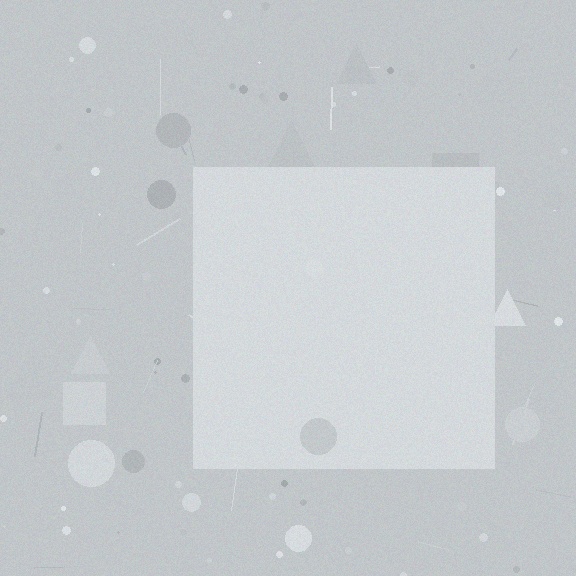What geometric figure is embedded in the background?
A square is embedded in the background.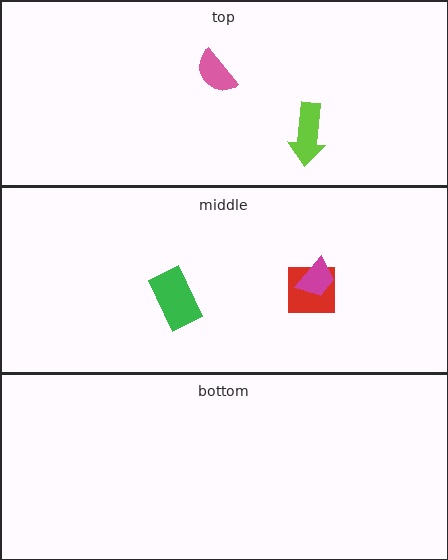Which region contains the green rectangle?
The middle region.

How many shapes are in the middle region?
3.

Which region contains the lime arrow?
The top region.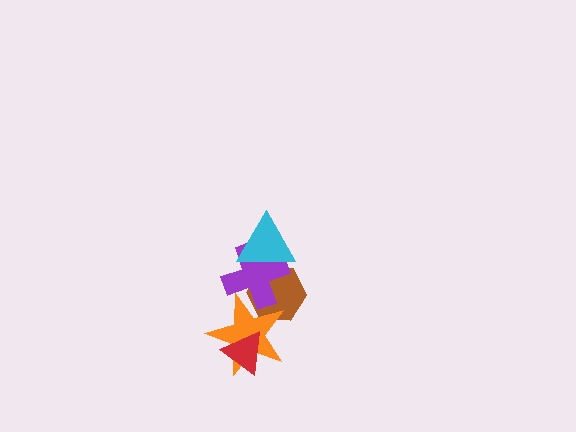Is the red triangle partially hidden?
No, no other shape covers it.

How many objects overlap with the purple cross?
3 objects overlap with the purple cross.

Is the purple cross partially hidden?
Yes, it is partially covered by another shape.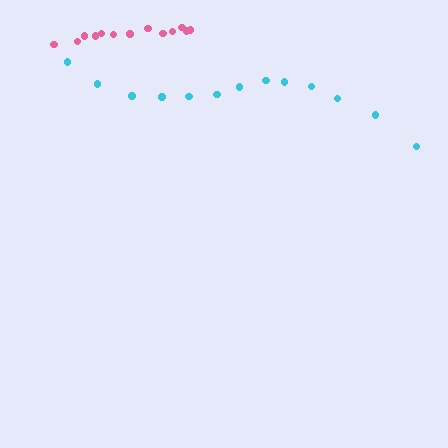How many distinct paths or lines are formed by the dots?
There are 2 distinct paths.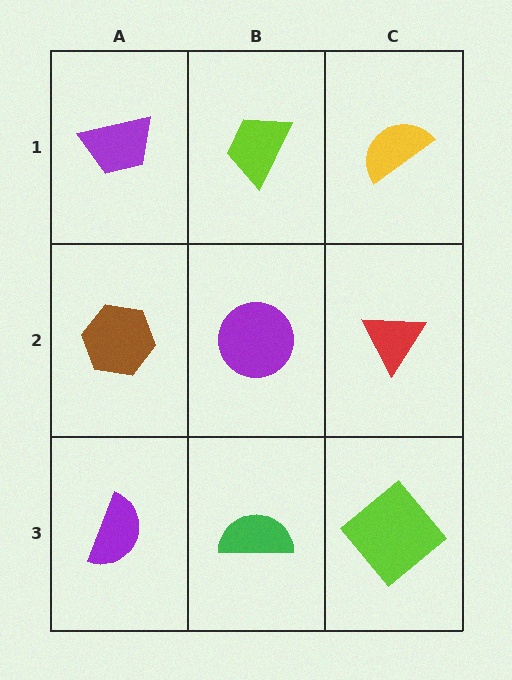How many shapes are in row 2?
3 shapes.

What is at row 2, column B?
A purple circle.